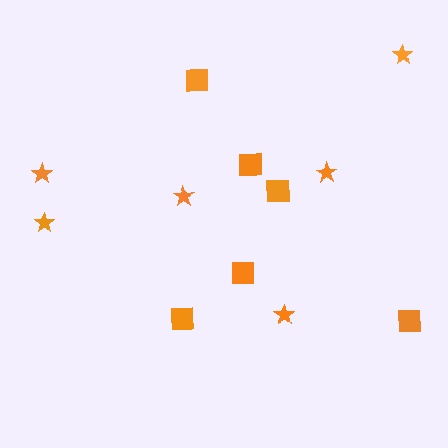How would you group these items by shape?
There are 2 groups: one group of stars (6) and one group of squares (6).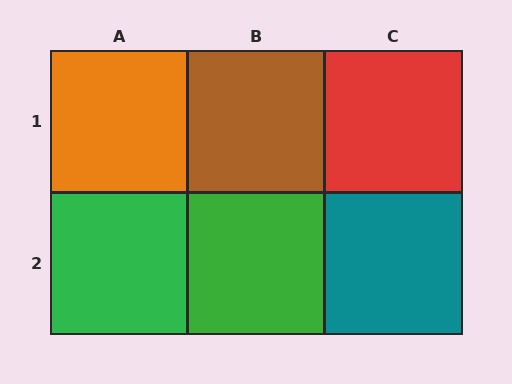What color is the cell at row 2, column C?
Teal.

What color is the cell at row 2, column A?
Green.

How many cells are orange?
1 cell is orange.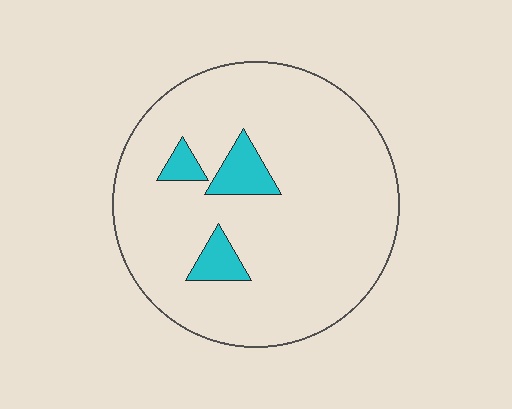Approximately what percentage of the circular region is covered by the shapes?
Approximately 10%.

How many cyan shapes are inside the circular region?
3.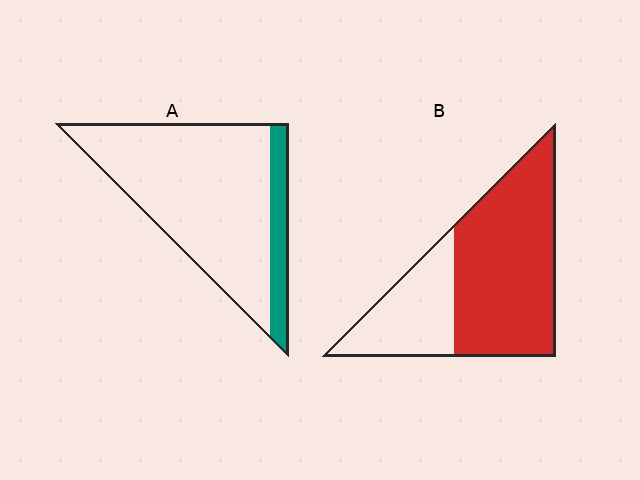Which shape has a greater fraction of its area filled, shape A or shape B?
Shape B.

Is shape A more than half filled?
No.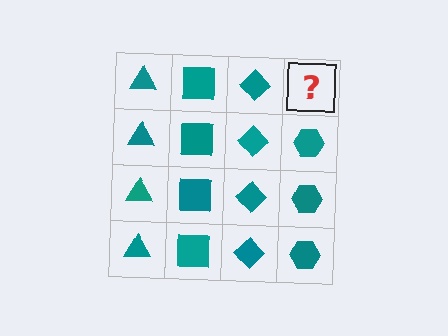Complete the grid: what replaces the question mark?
The question mark should be replaced with a teal hexagon.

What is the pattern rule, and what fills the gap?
The rule is that each column has a consistent shape. The gap should be filled with a teal hexagon.